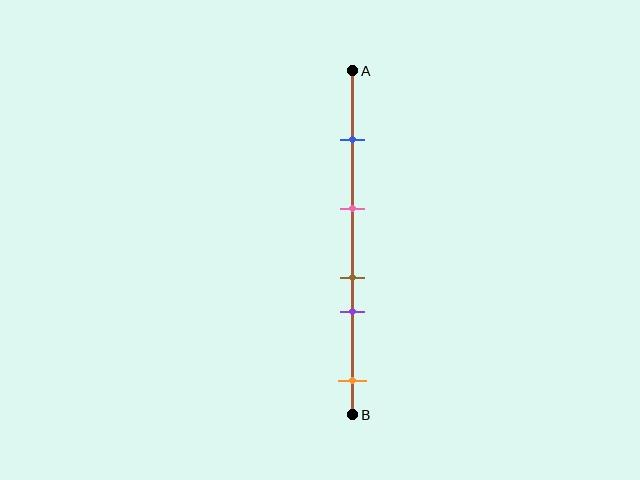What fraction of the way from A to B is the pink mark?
The pink mark is approximately 40% (0.4) of the way from A to B.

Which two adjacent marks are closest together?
The brown and purple marks are the closest adjacent pair.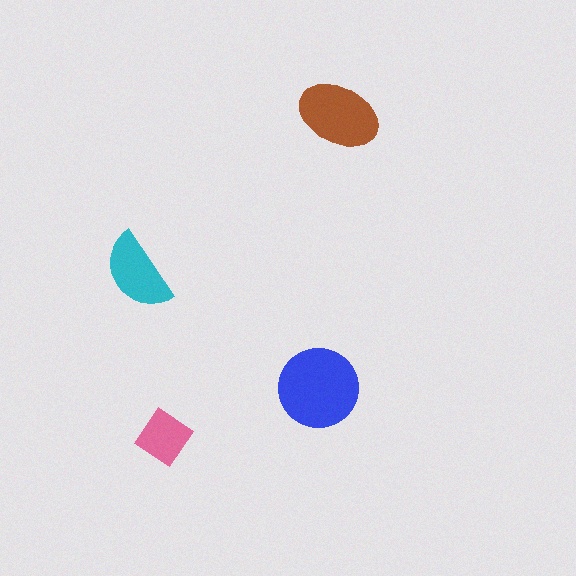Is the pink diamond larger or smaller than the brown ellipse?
Smaller.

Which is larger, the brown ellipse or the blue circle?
The blue circle.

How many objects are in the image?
There are 4 objects in the image.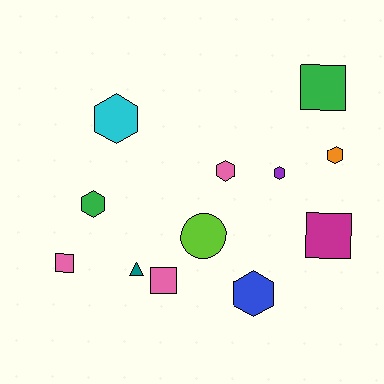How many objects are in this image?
There are 12 objects.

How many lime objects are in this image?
There is 1 lime object.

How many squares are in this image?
There are 4 squares.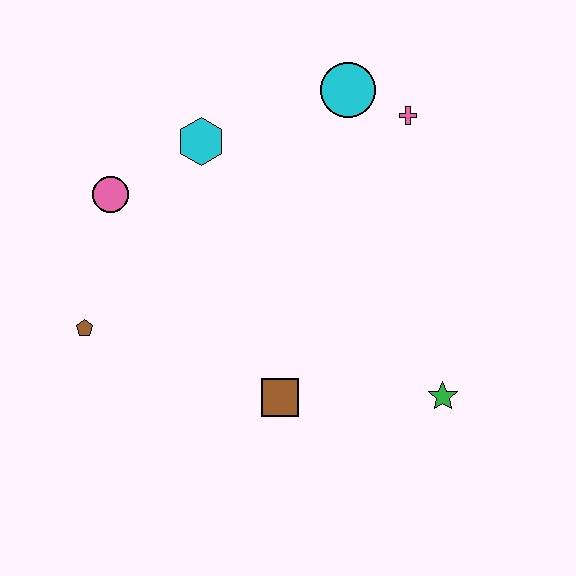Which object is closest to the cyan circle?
The pink cross is closest to the cyan circle.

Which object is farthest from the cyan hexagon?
The green star is farthest from the cyan hexagon.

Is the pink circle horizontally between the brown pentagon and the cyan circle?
Yes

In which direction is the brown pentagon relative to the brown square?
The brown pentagon is to the left of the brown square.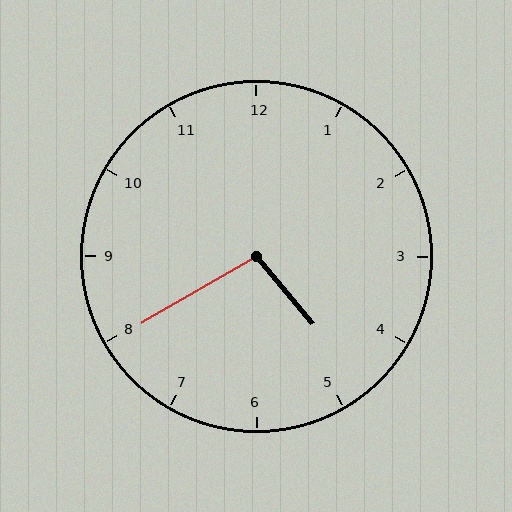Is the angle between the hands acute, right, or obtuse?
It is obtuse.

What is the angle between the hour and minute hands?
Approximately 100 degrees.